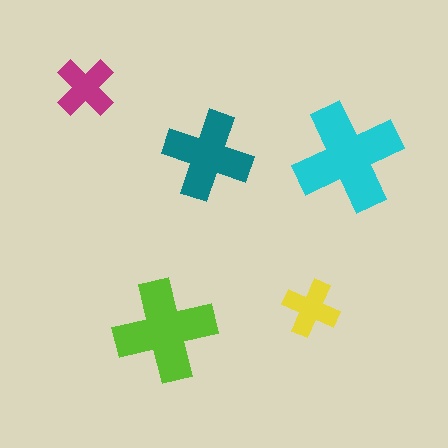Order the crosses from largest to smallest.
the cyan one, the lime one, the teal one, the magenta one, the yellow one.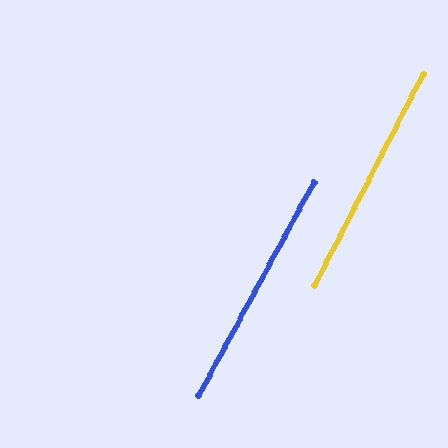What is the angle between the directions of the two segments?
Approximately 1 degree.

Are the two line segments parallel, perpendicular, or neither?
Parallel — their directions differ by only 1.2°.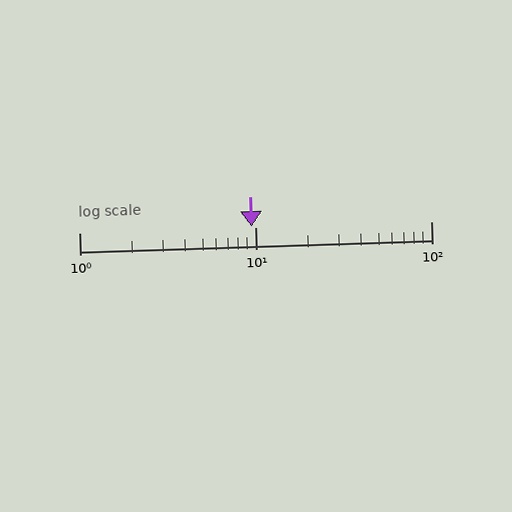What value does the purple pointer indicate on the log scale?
The pointer indicates approximately 9.6.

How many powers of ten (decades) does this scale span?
The scale spans 2 decades, from 1 to 100.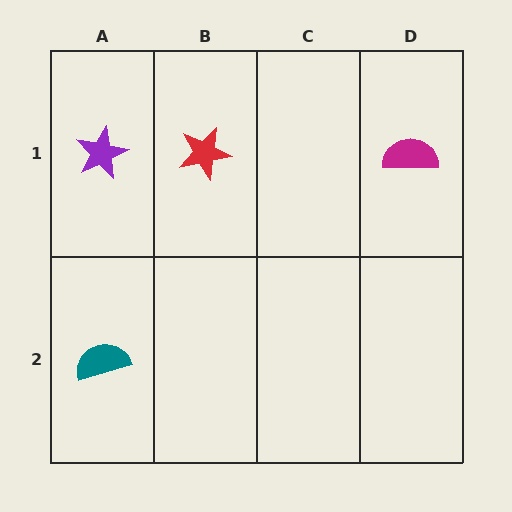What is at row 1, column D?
A magenta semicircle.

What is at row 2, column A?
A teal semicircle.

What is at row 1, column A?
A purple star.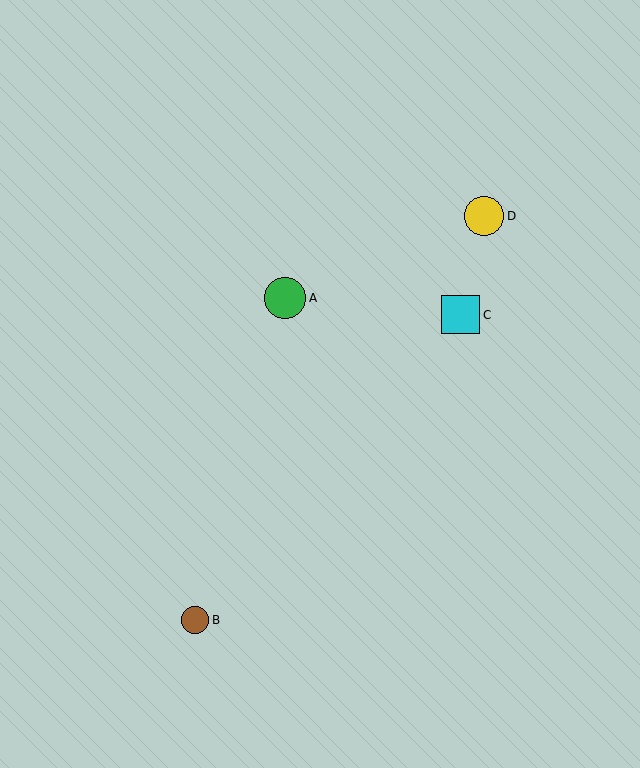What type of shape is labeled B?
Shape B is a brown circle.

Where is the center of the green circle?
The center of the green circle is at (285, 298).